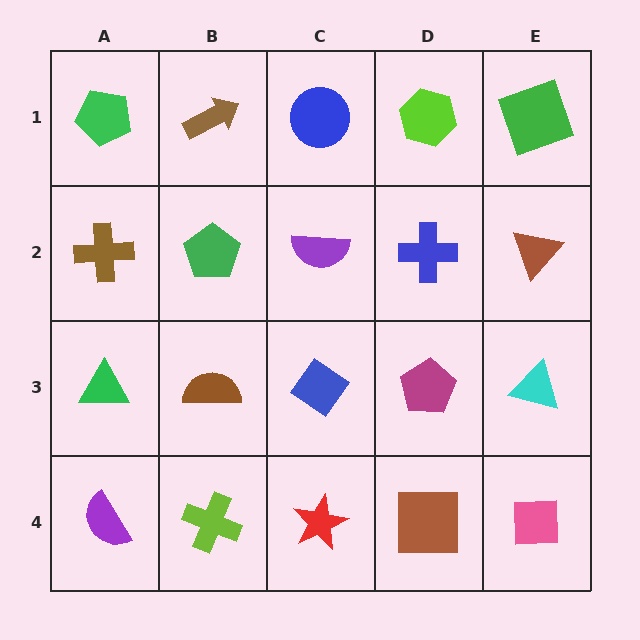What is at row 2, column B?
A green pentagon.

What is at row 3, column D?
A magenta pentagon.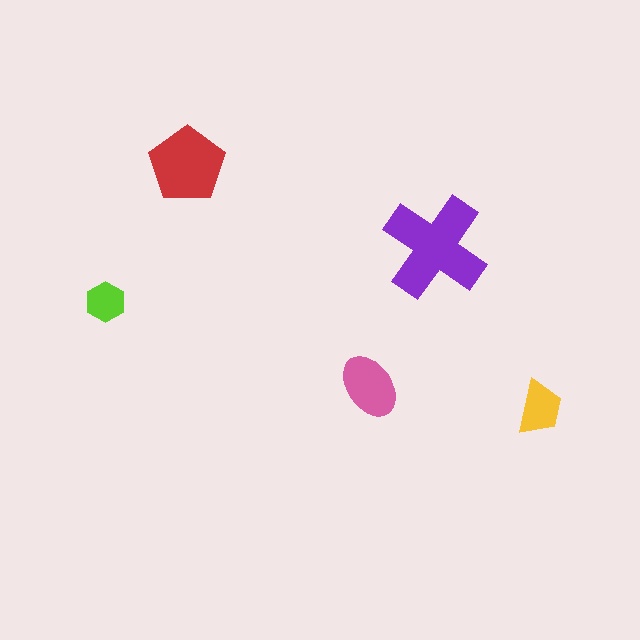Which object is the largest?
The purple cross.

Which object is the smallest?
The lime hexagon.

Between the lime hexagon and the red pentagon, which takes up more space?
The red pentagon.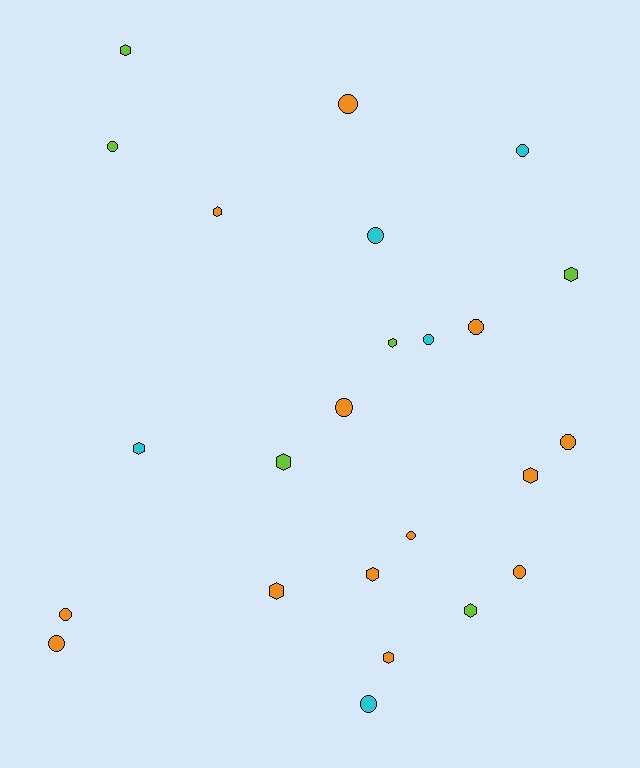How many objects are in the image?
There are 24 objects.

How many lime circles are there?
There is 1 lime circle.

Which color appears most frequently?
Orange, with 13 objects.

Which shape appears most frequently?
Circle, with 13 objects.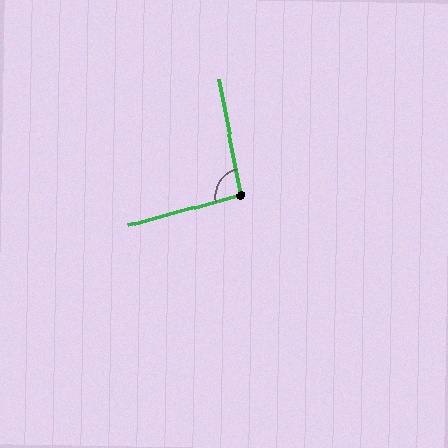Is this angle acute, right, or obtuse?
It is approximately a right angle.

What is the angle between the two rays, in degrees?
Approximately 95 degrees.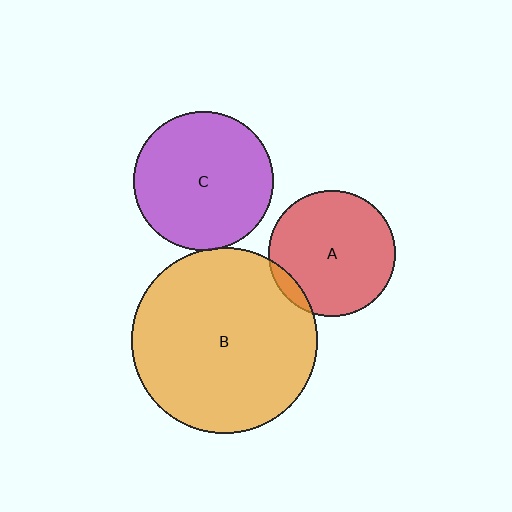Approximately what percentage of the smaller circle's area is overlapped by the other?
Approximately 5%.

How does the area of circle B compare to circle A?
Approximately 2.2 times.